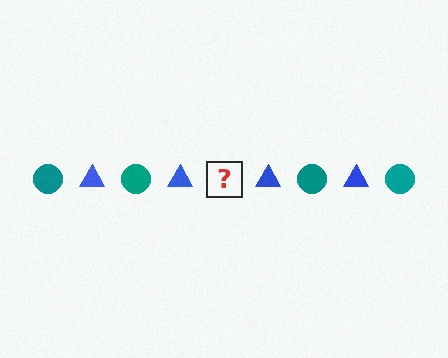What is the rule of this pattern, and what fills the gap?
The rule is that the pattern alternates between teal circle and blue triangle. The gap should be filled with a teal circle.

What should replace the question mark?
The question mark should be replaced with a teal circle.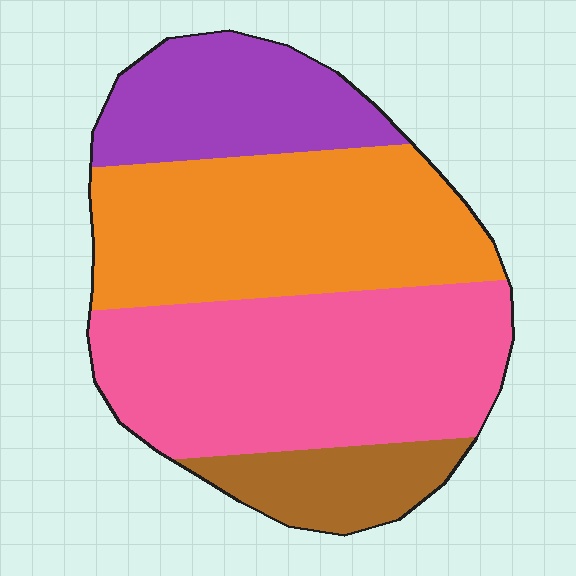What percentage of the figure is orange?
Orange covers about 35% of the figure.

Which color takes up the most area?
Pink, at roughly 40%.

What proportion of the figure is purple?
Purple covers around 20% of the figure.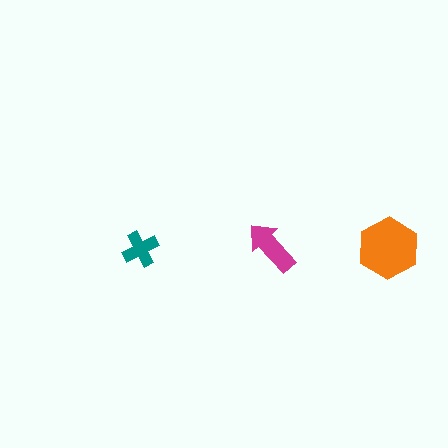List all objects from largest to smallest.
The orange hexagon, the magenta arrow, the teal cross.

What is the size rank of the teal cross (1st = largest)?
3rd.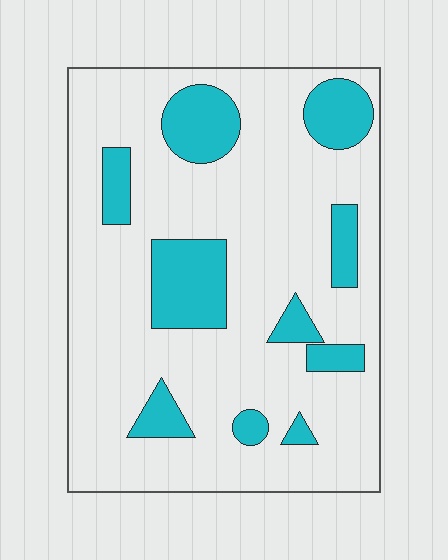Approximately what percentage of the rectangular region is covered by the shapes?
Approximately 20%.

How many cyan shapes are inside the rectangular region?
10.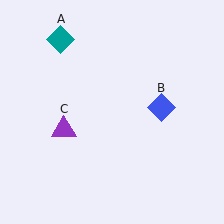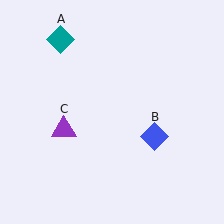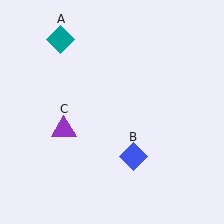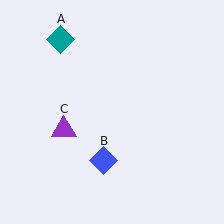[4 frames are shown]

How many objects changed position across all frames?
1 object changed position: blue diamond (object B).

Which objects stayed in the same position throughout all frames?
Teal diamond (object A) and purple triangle (object C) remained stationary.